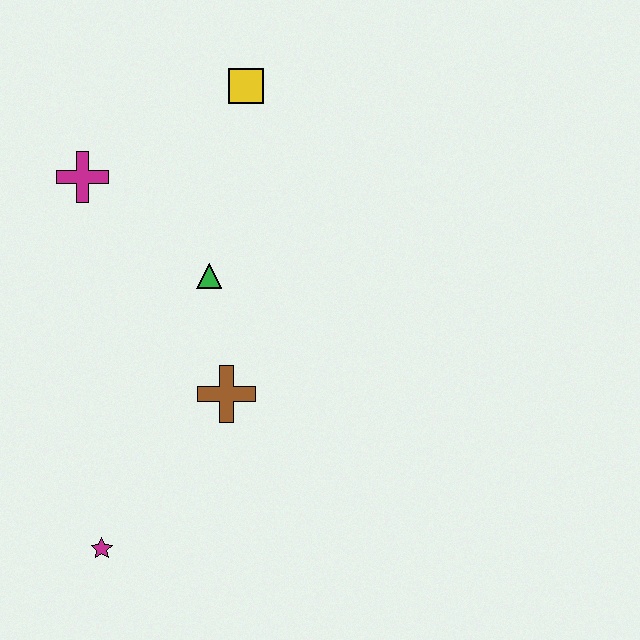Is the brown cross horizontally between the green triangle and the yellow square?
Yes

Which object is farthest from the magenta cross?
The magenta star is farthest from the magenta cross.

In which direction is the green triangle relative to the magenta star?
The green triangle is above the magenta star.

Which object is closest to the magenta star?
The brown cross is closest to the magenta star.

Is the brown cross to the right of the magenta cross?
Yes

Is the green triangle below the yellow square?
Yes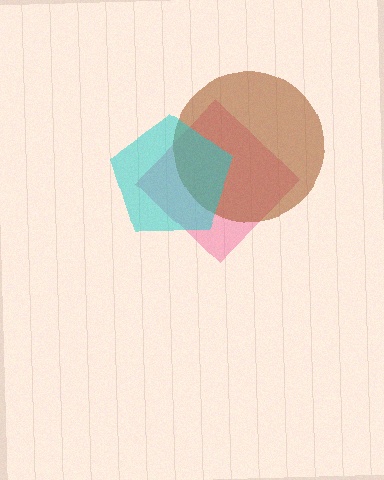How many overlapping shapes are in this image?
There are 3 overlapping shapes in the image.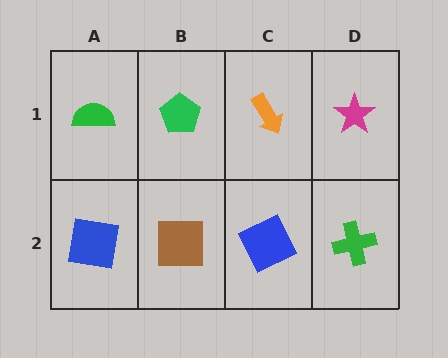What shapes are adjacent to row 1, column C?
A blue square (row 2, column C), a green pentagon (row 1, column B), a magenta star (row 1, column D).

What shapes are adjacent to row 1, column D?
A green cross (row 2, column D), an orange arrow (row 1, column C).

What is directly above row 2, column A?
A green semicircle.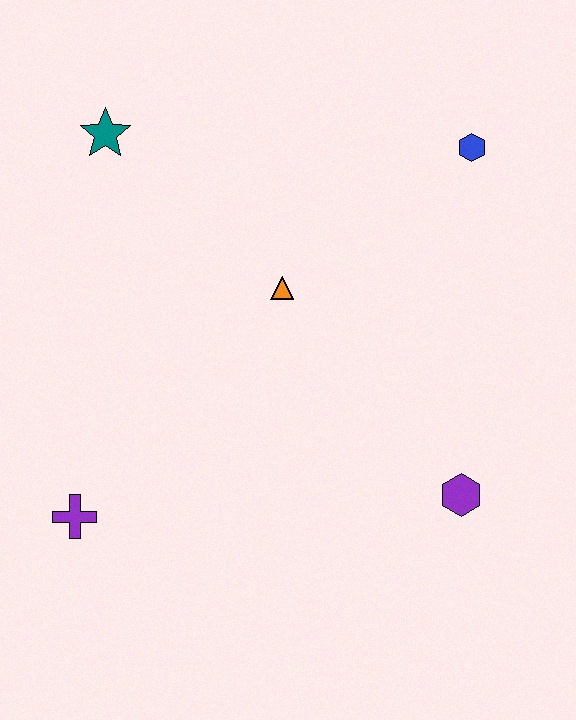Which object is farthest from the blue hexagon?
The purple cross is farthest from the blue hexagon.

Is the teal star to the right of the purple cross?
Yes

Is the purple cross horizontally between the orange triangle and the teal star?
No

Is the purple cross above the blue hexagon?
No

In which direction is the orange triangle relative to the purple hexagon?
The orange triangle is above the purple hexagon.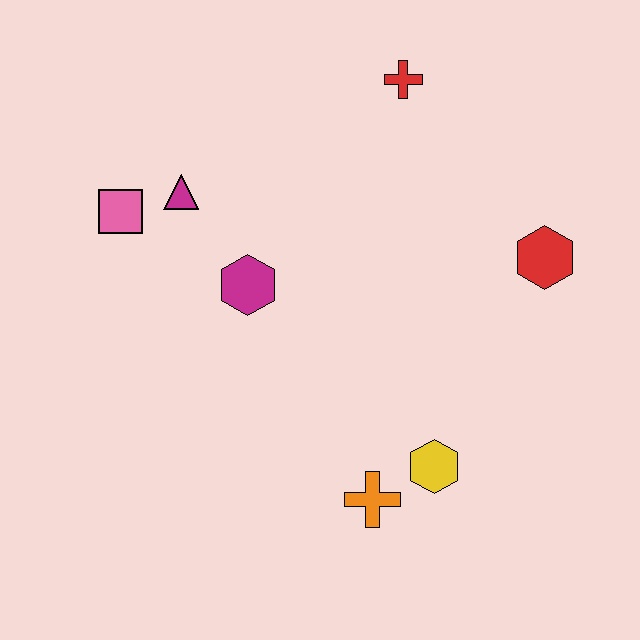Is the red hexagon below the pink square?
Yes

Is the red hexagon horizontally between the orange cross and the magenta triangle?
No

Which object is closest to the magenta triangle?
The pink square is closest to the magenta triangle.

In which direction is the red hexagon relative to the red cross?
The red hexagon is below the red cross.